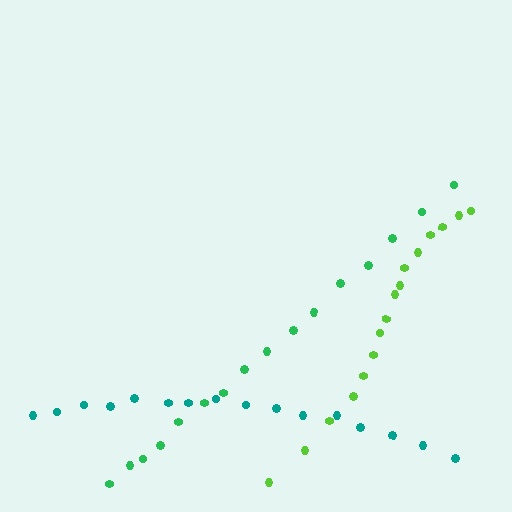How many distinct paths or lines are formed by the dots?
There are 3 distinct paths.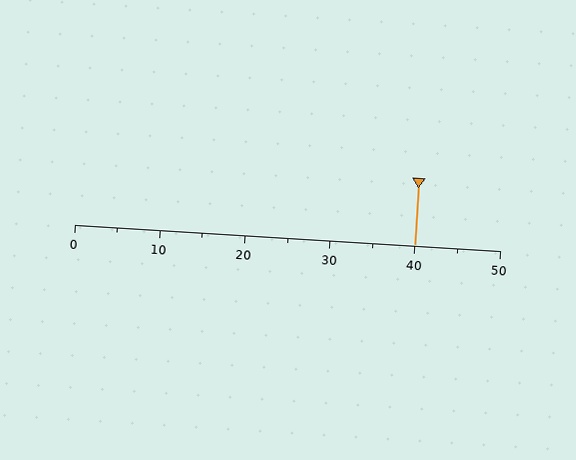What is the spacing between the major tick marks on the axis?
The major ticks are spaced 10 apart.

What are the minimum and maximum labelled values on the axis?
The axis runs from 0 to 50.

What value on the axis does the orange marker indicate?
The marker indicates approximately 40.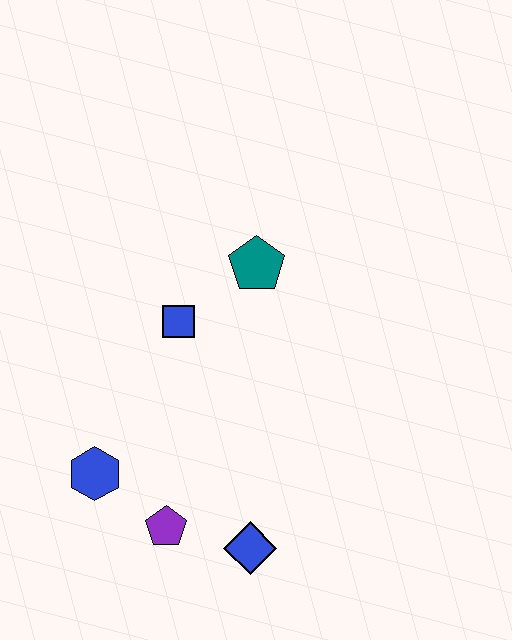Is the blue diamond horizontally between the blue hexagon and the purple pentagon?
No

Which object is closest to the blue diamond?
The purple pentagon is closest to the blue diamond.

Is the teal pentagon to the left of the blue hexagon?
No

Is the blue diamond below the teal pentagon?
Yes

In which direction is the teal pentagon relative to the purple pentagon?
The teal pentagon is above the purple pentagon.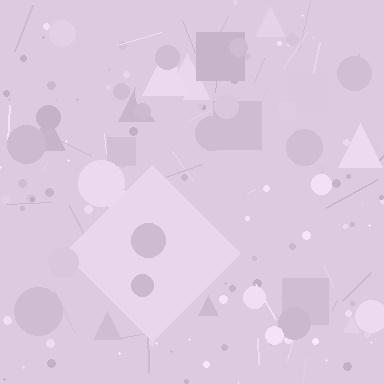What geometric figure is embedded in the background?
A diamond is embedded in the background.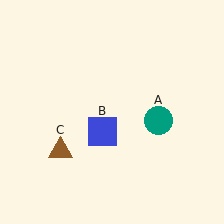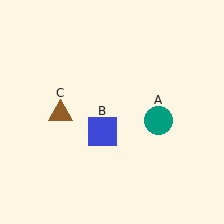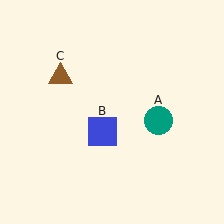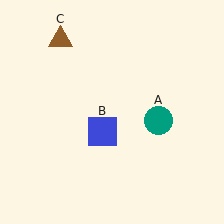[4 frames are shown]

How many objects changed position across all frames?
1 object changed position: brown triangle (object C).